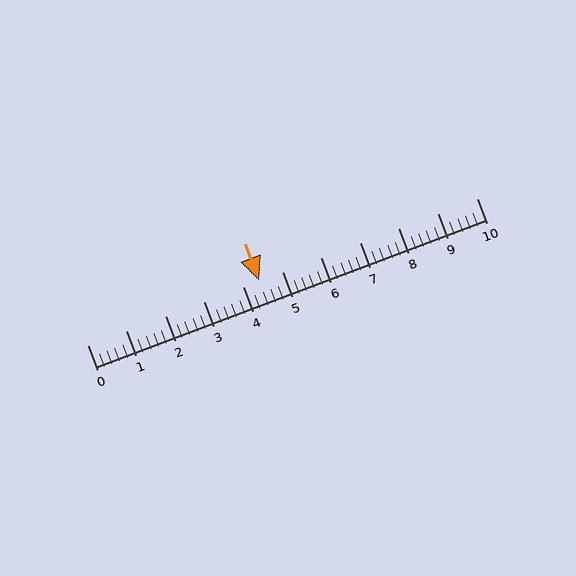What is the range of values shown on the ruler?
The ruler shows values from 0 to 10.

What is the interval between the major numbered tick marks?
The major tick marks are spaced 1 units apart.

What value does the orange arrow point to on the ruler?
The orange arrow points to approximately 4.4.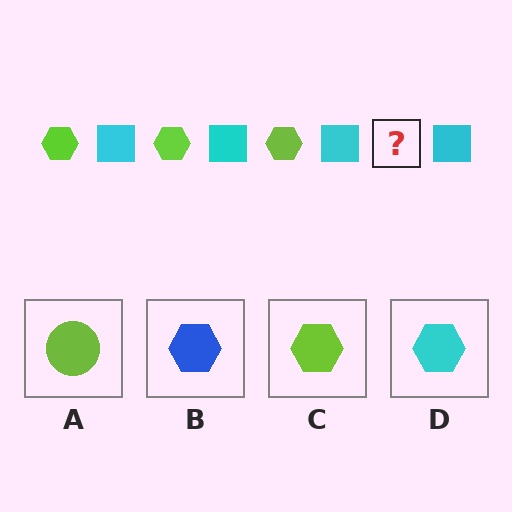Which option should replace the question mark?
Option C.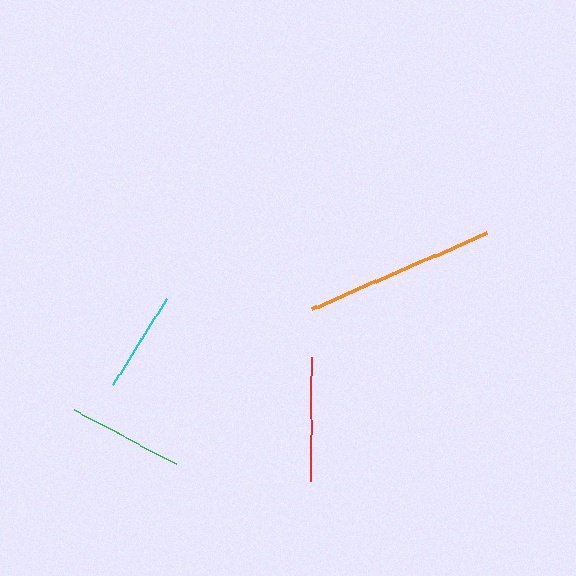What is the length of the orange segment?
The orange segment is approximately 191 pixels long.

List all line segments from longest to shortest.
From longest to shortest: orange, red, green, cyan.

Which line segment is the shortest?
The cyan line is the shortest at approximately 101 pixels.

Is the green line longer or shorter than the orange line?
The orange line is longer than the green line.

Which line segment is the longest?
The orange line is the longest at approximately 191 pixels.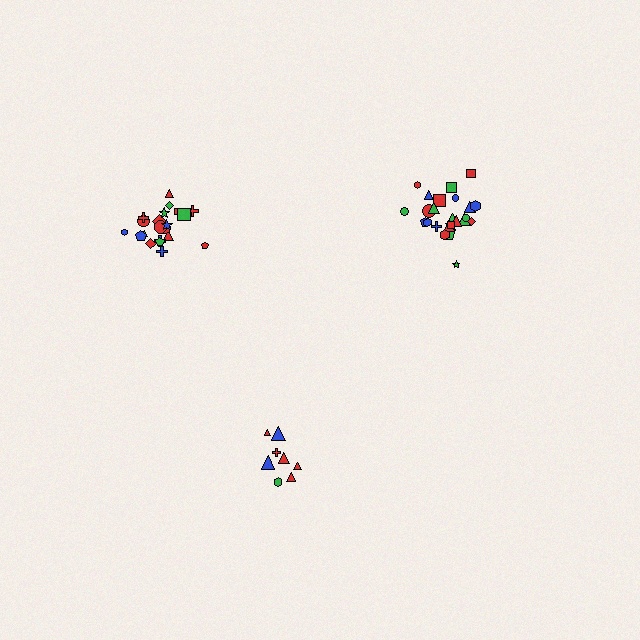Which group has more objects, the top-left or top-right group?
The top-right group.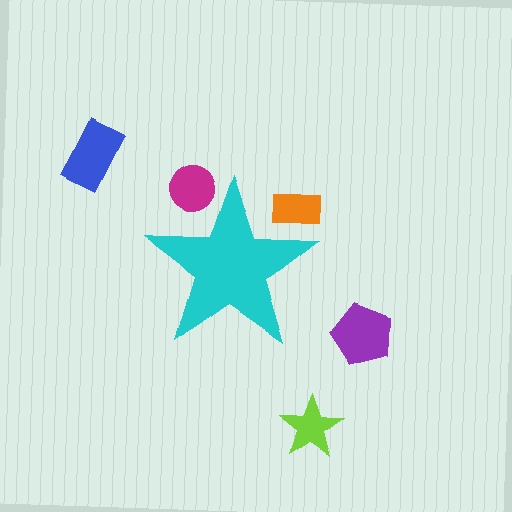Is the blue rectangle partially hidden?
No, the blue rectangle is fully visible.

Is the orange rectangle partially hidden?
Yes, the orange rectangle is partially hidden behind the cyan star.